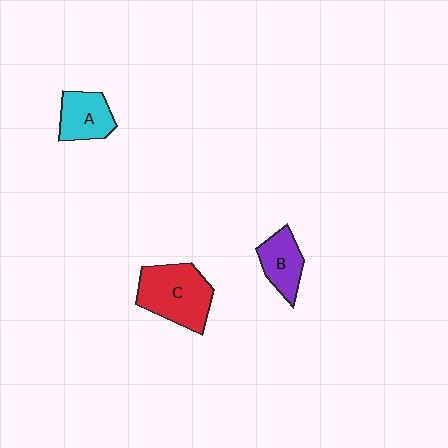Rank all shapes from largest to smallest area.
From largest to smallest: C (red), A (cyan), B (purple).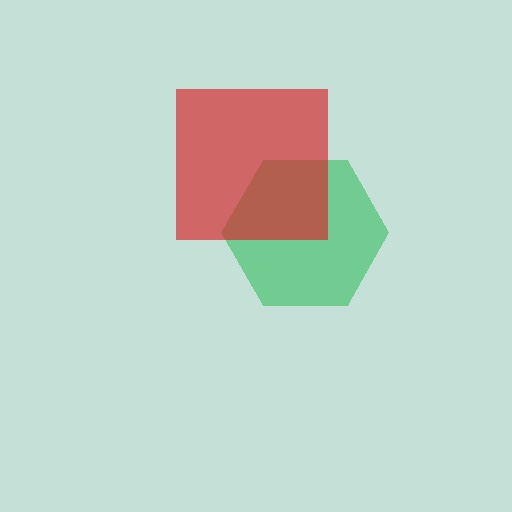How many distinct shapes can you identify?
There are 2 distinct shapes: a green hexagon, a red square.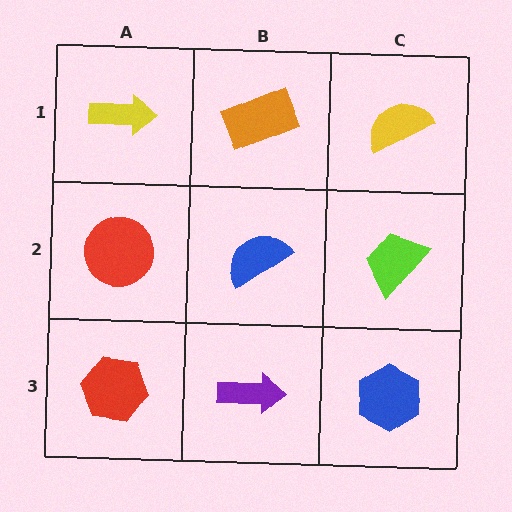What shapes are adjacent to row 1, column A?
A red circle (row 2, column A), an orange rectangle (row 1, column B).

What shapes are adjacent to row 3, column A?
A red circle (row 2, column A), a purple arrow (row 3, column B).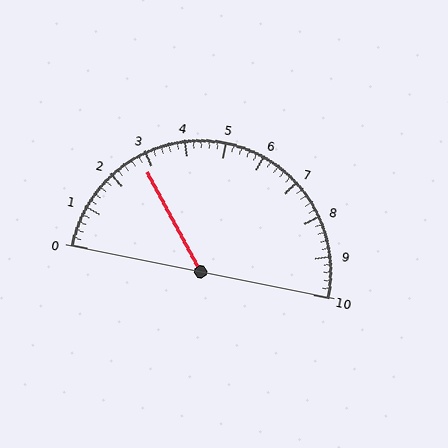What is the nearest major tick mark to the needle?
The nearest major tick mark is 3.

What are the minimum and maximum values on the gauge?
The gauge ranges from 0 to 10.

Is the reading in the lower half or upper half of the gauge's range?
The reading is in the lower half of the range (0 to 10).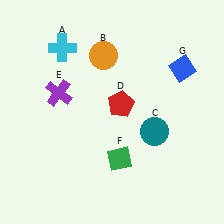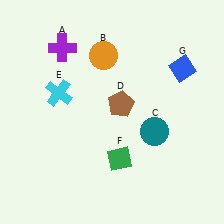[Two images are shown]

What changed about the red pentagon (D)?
In Image 1, D is red. In Image 2, it changed to brown.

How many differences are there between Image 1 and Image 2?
There are 3 differences between the two images.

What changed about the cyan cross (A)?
In Image 1, A is cyan. In Image 2, it changed to purple.